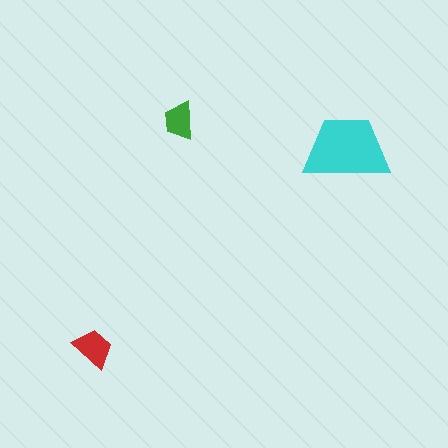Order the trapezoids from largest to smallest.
the cyan one, the red one, the green one.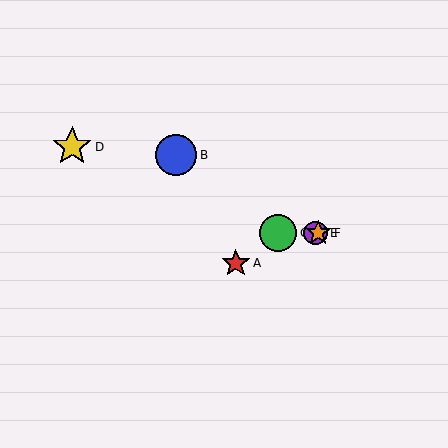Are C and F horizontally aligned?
Yes, both are at y≈233.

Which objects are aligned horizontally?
Objects C, E, F are aligned horizontally.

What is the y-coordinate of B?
Object B is at y≈155.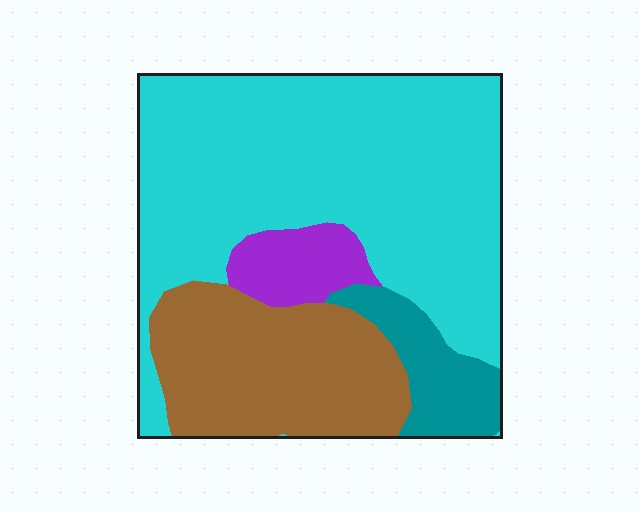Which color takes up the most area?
Cyan, at roughly 60%.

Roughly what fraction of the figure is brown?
Brown covers around 25% of the figure.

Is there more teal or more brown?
Brown.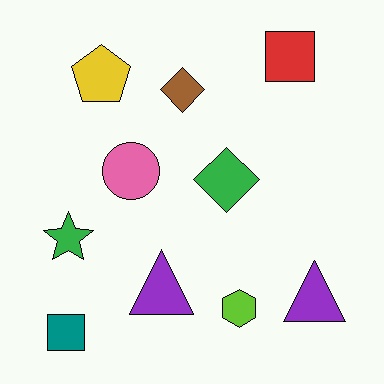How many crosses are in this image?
There are no crosses.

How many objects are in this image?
There are 10 objects.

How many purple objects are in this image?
There are 2 purple objects.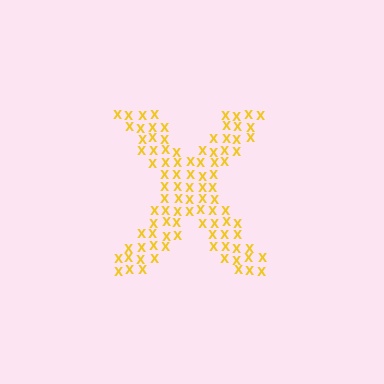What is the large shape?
The large shape is the letter X.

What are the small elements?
The small elements are letter X's.